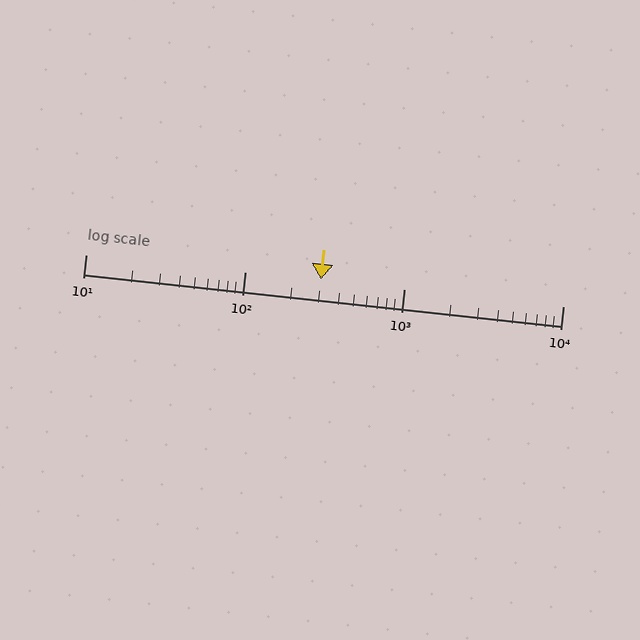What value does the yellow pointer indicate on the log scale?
The pointer indicates approximately 300.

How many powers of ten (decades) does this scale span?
The scale spans 3 decades, from 10 to 10000.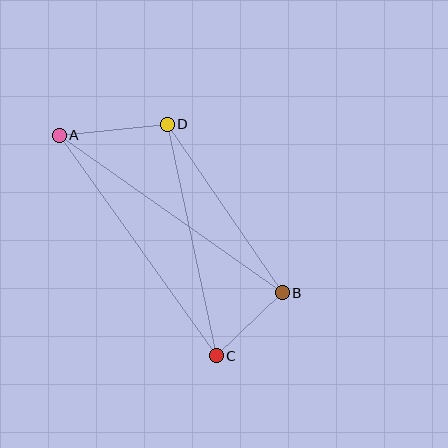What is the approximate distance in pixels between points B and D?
The distance between B and D is approximately 204 pixels.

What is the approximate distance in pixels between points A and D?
The distance between A and D is approximately 109 pixels.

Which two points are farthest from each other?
Points A and B are farthest from each other.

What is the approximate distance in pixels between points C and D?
The distance between C and D is approximately 237 pixels.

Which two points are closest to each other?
Points B and C are closest to each other.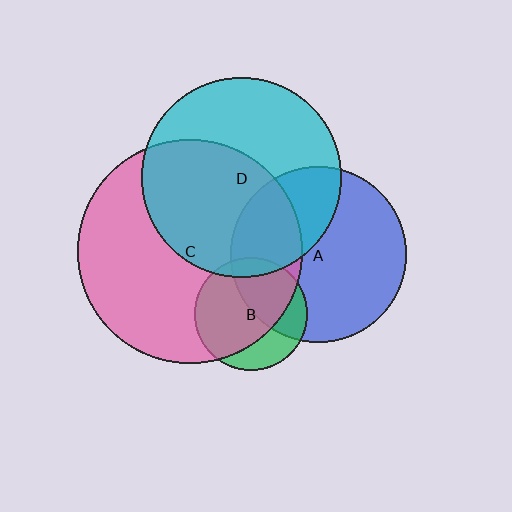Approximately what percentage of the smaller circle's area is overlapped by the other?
Approximately 35%.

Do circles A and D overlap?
Yes.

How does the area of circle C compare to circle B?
Approximately 3.9 times.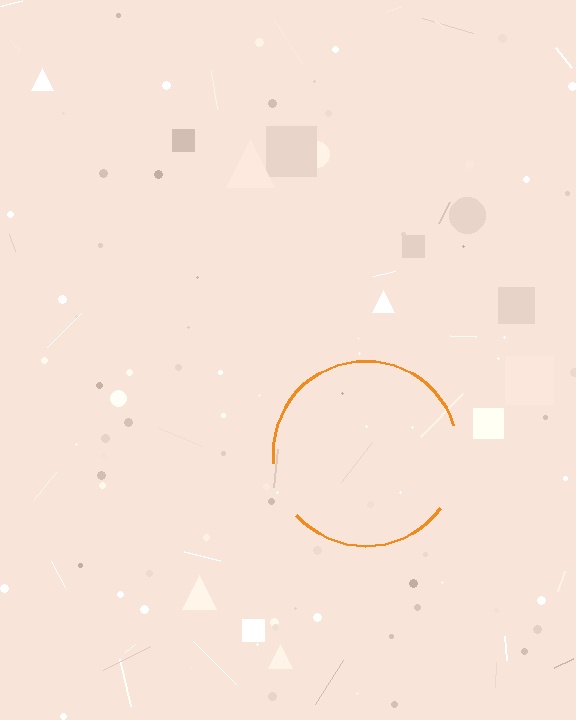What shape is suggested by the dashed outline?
The dashed outline suggests a circle.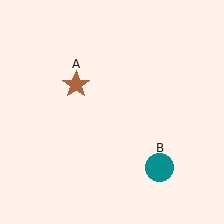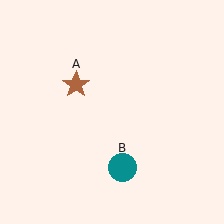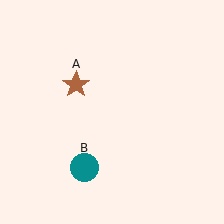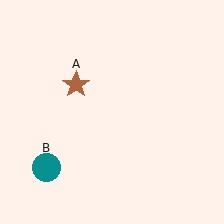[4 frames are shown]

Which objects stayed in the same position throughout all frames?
Brown star (object A) remained stationary.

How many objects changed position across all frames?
1 object changed position: teal circle (object B).